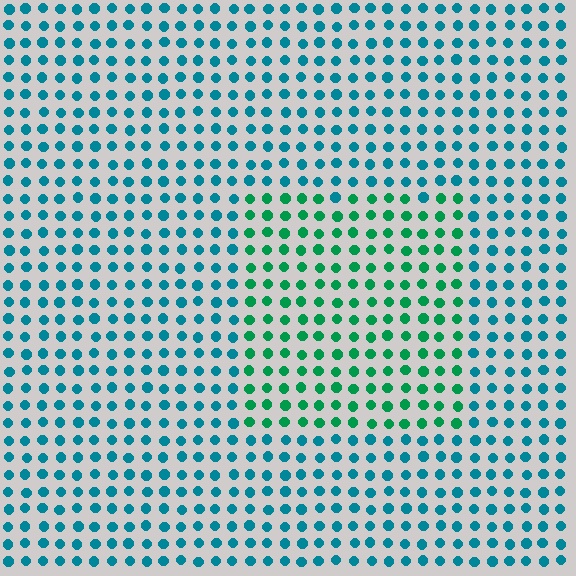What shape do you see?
I see a rectangle.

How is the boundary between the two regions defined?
The boundary is defined purely by a slight shift in hue (about 38 degrees). Spacing, size, and orientation are identical on both sides.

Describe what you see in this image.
The image is filled with small teal elements in a uniform arrangement. A rectangle-shaped region is visible where the elements are tinted to a slightly different hue, forming a subtle color boundary.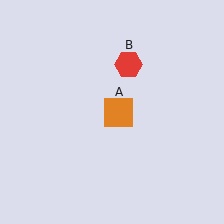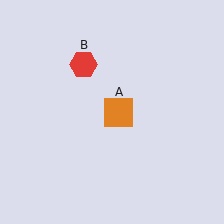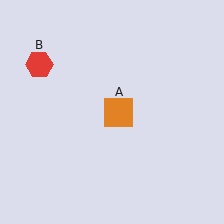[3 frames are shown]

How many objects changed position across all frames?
1 object changed position: red hexagon (object B).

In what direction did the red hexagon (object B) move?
The red hexagon (object B) moved left.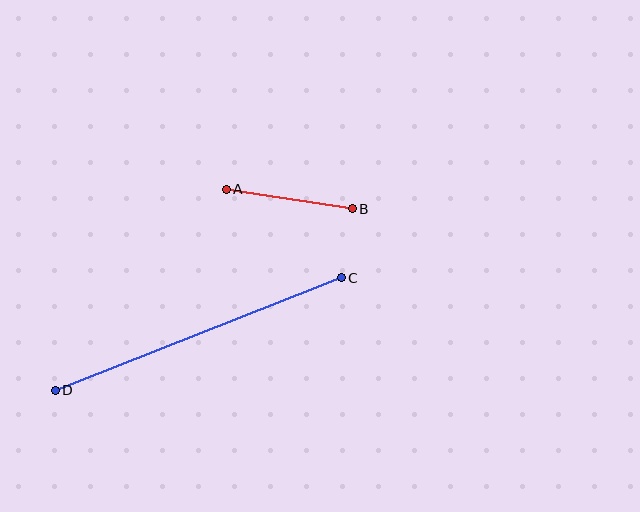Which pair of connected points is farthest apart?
Points C and D are farthest apart.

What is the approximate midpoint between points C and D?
The midpoint is at approximately (198, 334) pixels.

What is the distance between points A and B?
The distance is approximately 127 pixels.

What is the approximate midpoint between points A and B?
The midpoint is at approximately (289, 199) pixels.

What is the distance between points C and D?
The distance is approximately 307 pixels.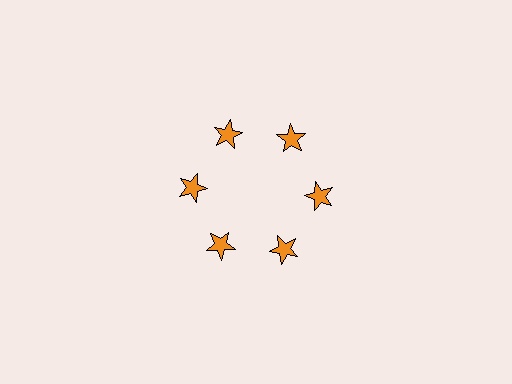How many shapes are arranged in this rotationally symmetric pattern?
There are 6 shapes, arranged in 6 groups of 1.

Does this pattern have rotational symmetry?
Yes, this pattern has 6-fold rotational symmetry. It looks the same after rotating 60 degrees around the center.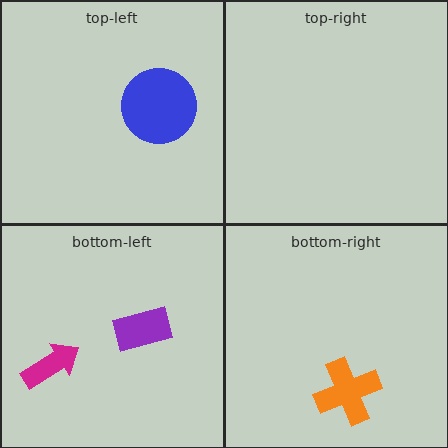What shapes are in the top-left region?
The blue circle.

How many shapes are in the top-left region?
1.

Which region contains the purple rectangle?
The bottom-left region.